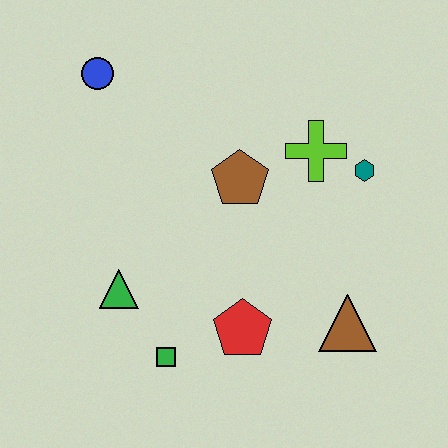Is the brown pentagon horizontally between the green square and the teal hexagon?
Yes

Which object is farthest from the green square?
The blue circle is farthest from the green square.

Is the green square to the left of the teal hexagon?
Yes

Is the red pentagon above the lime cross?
No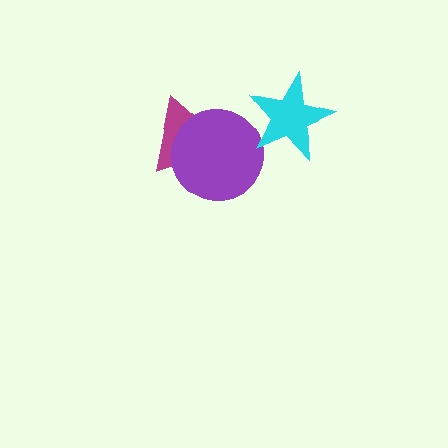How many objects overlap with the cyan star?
1 object overlaps with the cyan star.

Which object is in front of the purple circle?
The cyan star is in front of the purple circle.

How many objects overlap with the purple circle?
2 objects overlap with the purple circle.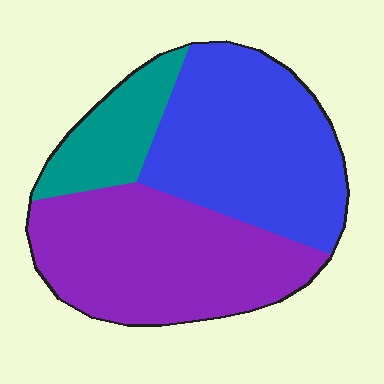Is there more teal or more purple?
Purple.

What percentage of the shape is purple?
Purple takes up about two fifths (2/5) of the shape.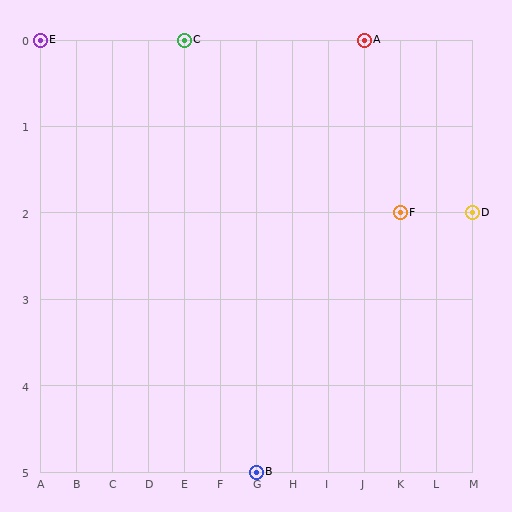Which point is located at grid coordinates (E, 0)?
Point C is at (E, 0).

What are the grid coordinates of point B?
Point B is at grid coordinates (G, 5).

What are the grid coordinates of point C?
Point C is at grid coordinates (E, 0).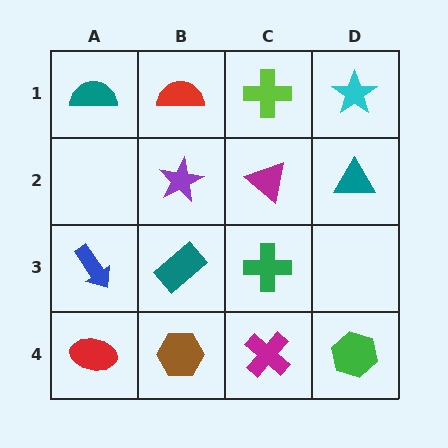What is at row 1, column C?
A lime cross.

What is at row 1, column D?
A cyan star.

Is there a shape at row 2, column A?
No, that cell is empty.